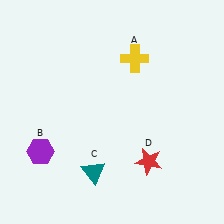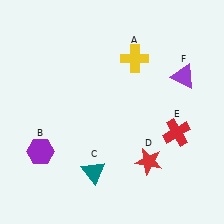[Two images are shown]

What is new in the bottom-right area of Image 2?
A red cross (E) was added in the bottom-right area of Image 2.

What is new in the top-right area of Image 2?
A purple triangle (F) was added in the top-right area of Image 2.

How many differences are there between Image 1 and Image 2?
There are 2 differences between the two images.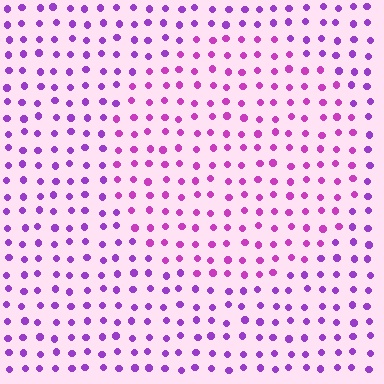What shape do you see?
I see a circle.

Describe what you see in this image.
The image is filled with small purple elements in a uniform arrangement. A circle-shaped region is visible where the elements are tinted to a slightly different hue, forming a subtle color boundary.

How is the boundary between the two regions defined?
The boundary is defined purely by a slight shift in hue (about 25 degrees). Spacing, size, and orientation are identical on both sides.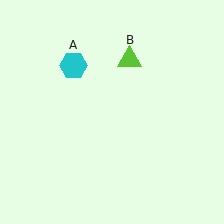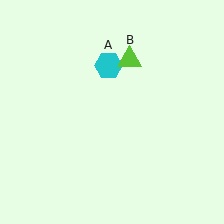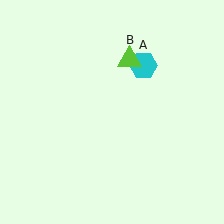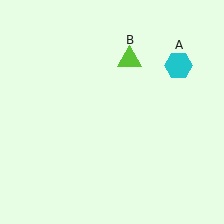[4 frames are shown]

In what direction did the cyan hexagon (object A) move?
The cyan hexagon (object A) moved right.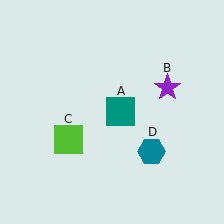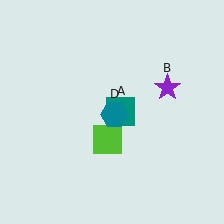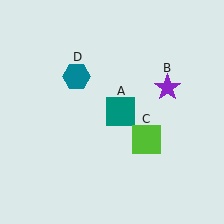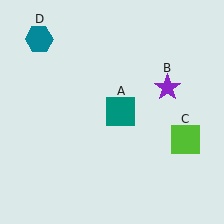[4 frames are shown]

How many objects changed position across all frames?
2 objects changed position: lime square (object C), teal hexagon (object D).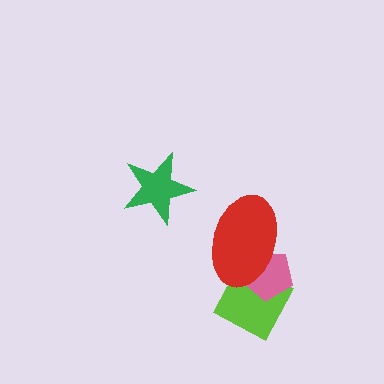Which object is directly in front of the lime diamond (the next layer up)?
The pink pentagon is directly in front of the lime diamond.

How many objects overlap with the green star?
0 objects overlap with the green star.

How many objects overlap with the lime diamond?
2 objects overlap with the lime diamond.